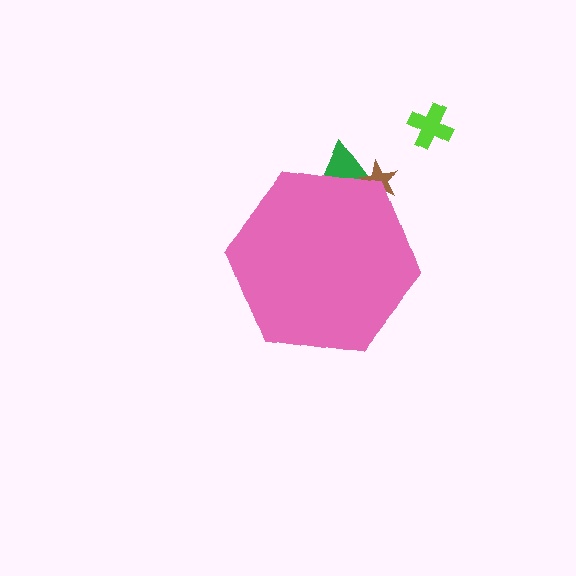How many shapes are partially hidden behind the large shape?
2 shapes are partially hidden.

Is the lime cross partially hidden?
No, the lime cross is fully visible.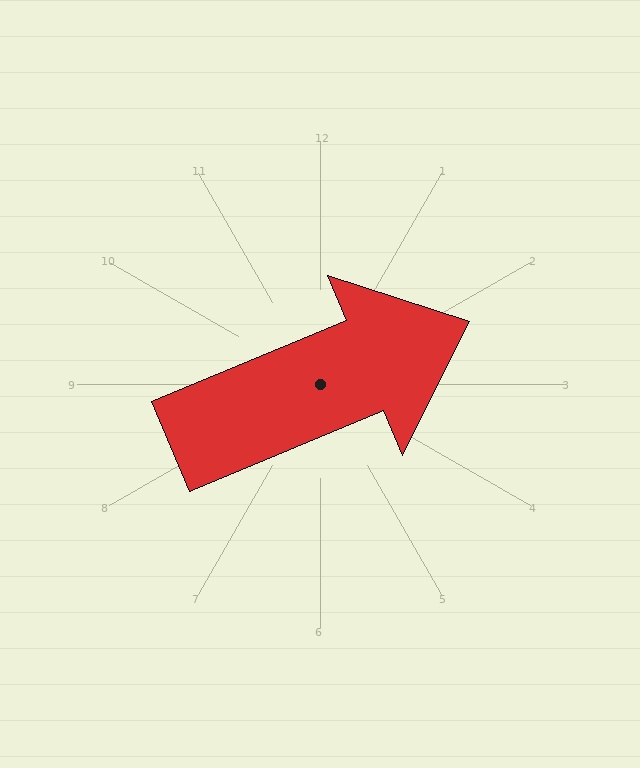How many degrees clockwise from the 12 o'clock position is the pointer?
Approximately 67 degrees.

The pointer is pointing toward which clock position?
Roughly 2 o'clock.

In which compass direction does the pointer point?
Northeast.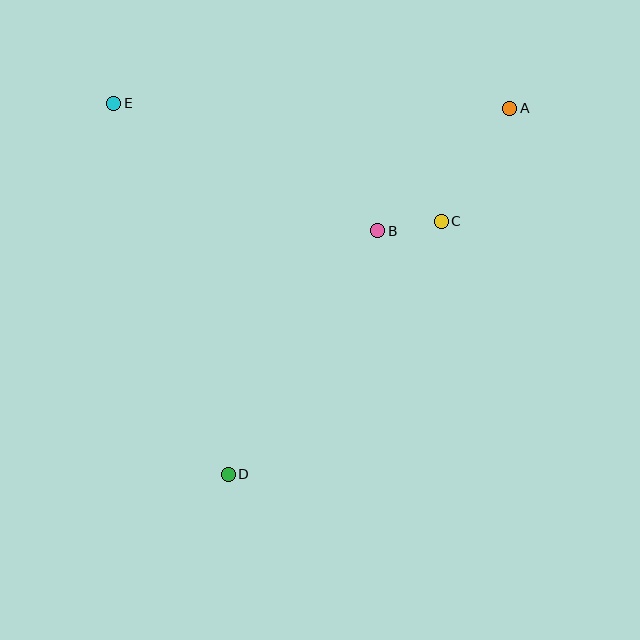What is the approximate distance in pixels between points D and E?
The distance between D and E is approximately 388 pixels.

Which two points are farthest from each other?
Points A and D are farthest from each other.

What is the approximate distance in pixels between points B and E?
The distance between B and E is approximately 293 pixels.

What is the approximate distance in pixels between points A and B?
The distance between A and B is approximately 180 pixels.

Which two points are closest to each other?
Points B and C are closest to each other.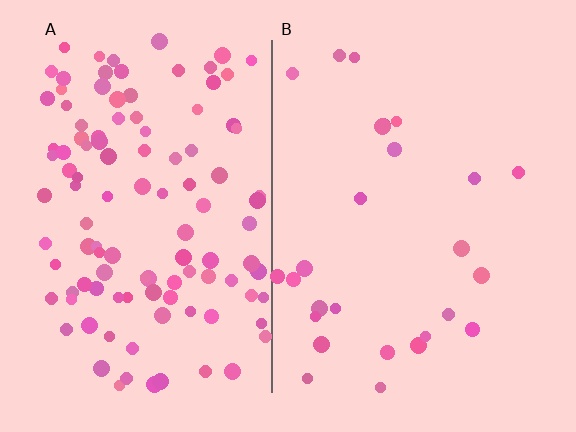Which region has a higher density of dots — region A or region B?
A (the left).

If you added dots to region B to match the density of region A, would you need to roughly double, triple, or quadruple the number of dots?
Approximately quadruple.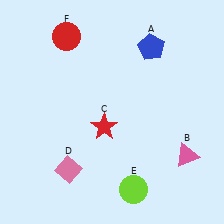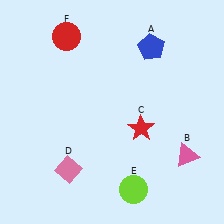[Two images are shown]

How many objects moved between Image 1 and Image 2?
1 object moved between the two images.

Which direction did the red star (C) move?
The red star (C) moved right.